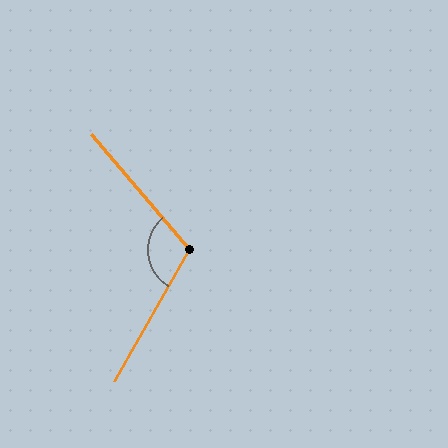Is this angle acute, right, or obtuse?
It is obtuse.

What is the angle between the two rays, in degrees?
Approximately 110 degrees.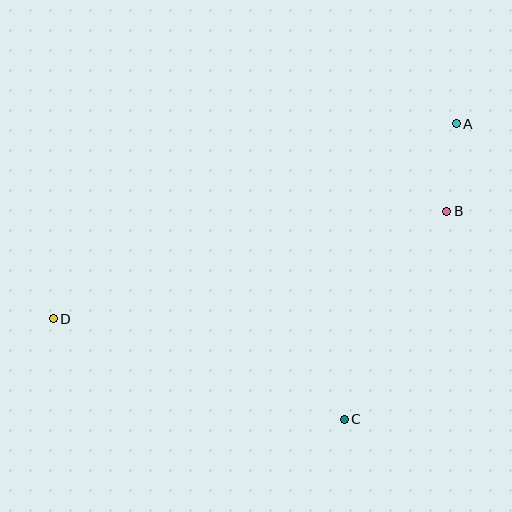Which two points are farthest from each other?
Points A and D are farthest from each other.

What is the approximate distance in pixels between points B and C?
The distance between B and C is approximately 232 pixels.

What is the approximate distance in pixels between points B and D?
The distance between B and D is approximately 408 pixels.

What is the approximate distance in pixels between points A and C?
The distance between A and C is approximately 316 pixels.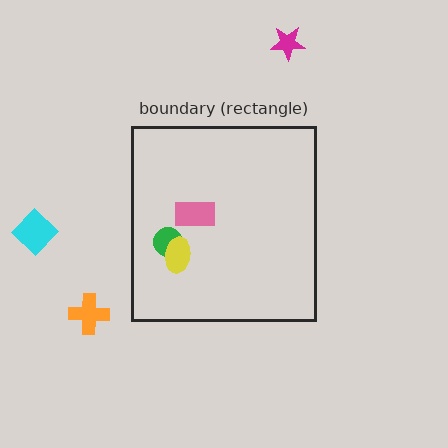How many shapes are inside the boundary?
3 inside, 3 outside.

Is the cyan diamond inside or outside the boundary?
Outside.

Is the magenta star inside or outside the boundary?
Outside.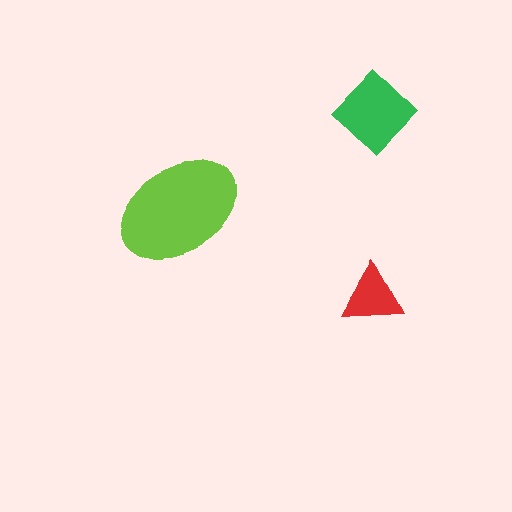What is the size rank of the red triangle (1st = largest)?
3rd.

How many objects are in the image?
There are 3 objects in the image.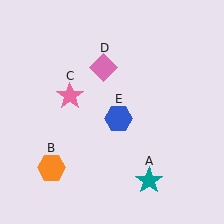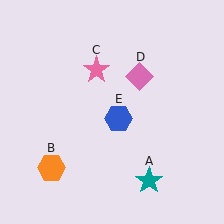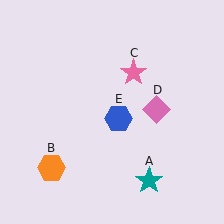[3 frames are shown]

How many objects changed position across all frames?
2 objects changed position: pink star (object C), pink diamond (object D).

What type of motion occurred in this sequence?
The pink star (object C), pink diamond (object D) rotated clockwise around the center of the scene.